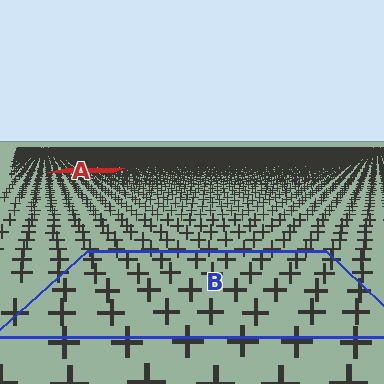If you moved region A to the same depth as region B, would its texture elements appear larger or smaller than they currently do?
They would appear larger. At a closer depth, the same texture elements are projected at a bigger on-screen size.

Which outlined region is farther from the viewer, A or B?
Region A is farther from the viewer — the texture elements inside it appear smaller and more densely packed.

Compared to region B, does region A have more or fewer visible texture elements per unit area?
Region A has more texture elements per unit area — they are packed more densely because it is farther away.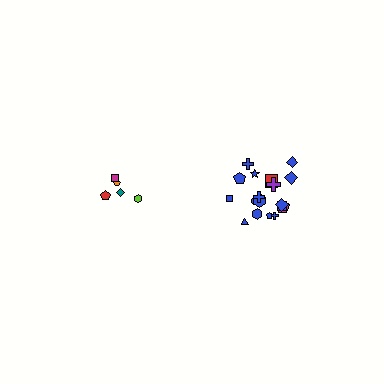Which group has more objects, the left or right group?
The right group.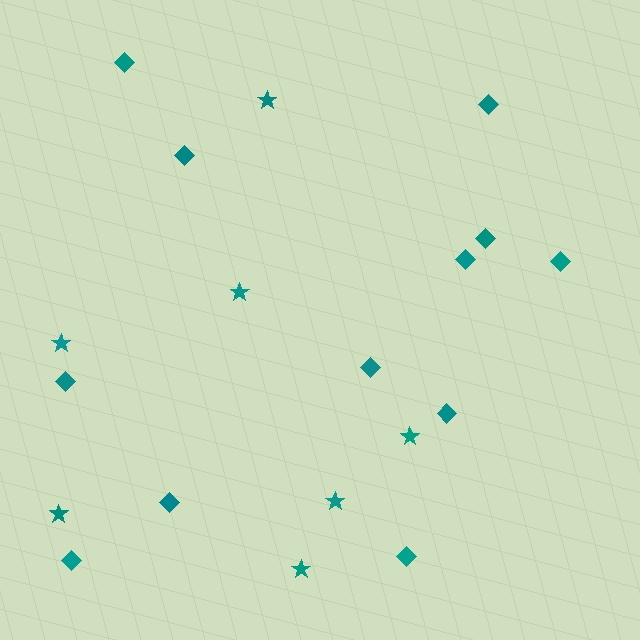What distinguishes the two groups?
There are 2 groups: one group of stars (7) and one group of diamonds (12).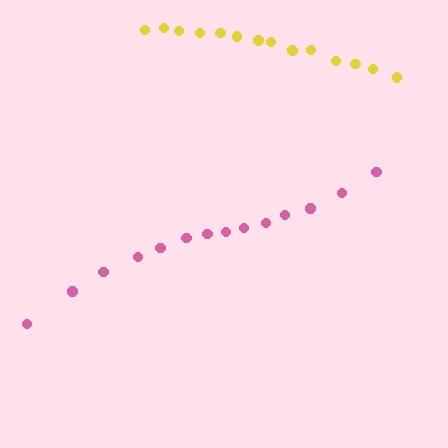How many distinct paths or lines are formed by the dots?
There are 2 distinct paths.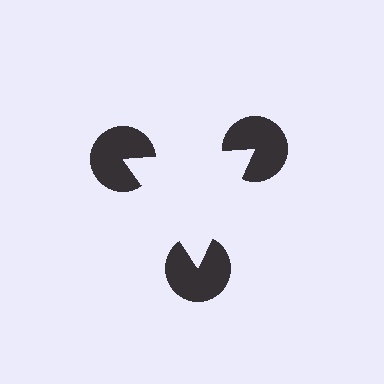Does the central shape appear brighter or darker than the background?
It typically appears slightly brighter than the background, even though no actual brightness change is drawn.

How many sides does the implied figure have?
3 sides.